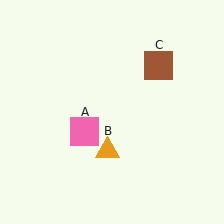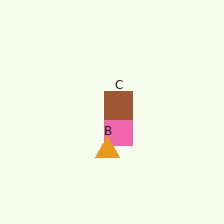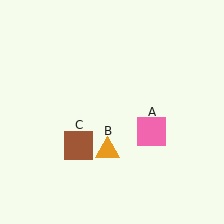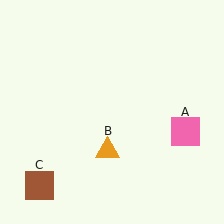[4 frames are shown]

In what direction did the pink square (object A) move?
The pink square (object A) moved right.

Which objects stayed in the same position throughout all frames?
Orange triangle (object B) remained stationary.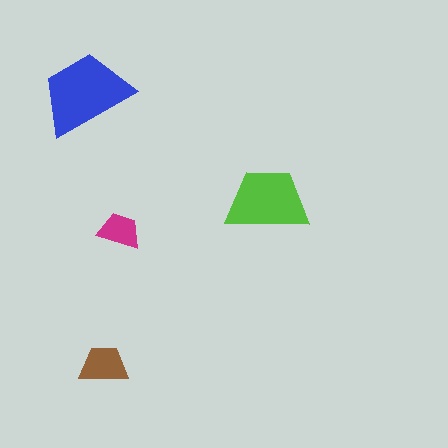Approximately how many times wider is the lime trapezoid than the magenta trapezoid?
About 2 times wider.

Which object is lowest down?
The brown trapezoid is bottommost.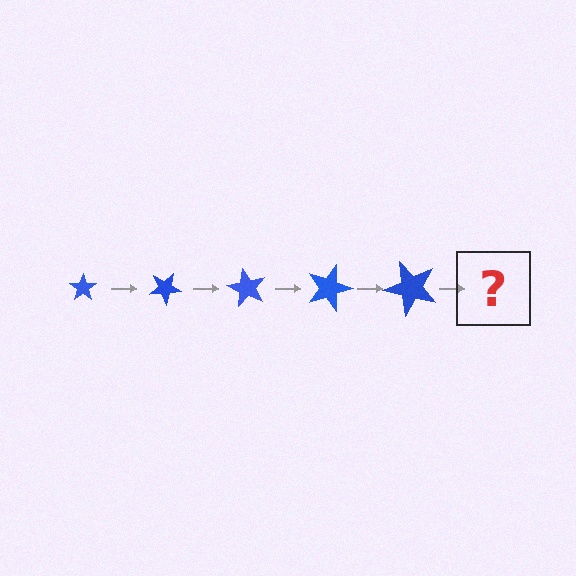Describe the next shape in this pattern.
It should be a star, larger than the previous one and rotated 150 degrees from the start.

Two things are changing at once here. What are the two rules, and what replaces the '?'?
The two rules are that the star grows larger each step and it rotates 30 degrees each step. The '?' should be a star, larger than the previous one and rotated 150 degrees from the start.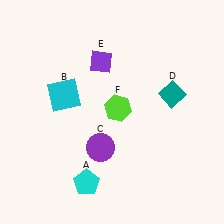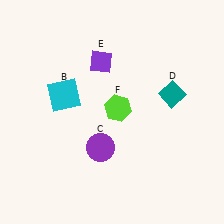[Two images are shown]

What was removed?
The cyan pentagon (A) was removed in Image 2.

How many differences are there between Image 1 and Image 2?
There is 1 difference between the two images.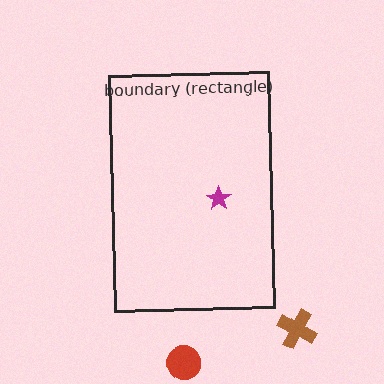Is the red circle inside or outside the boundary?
Outside.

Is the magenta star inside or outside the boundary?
Inside.